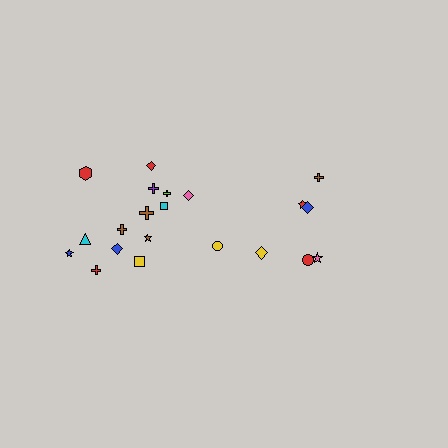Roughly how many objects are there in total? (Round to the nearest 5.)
Roughly 20 objects in total.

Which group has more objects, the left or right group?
The left group.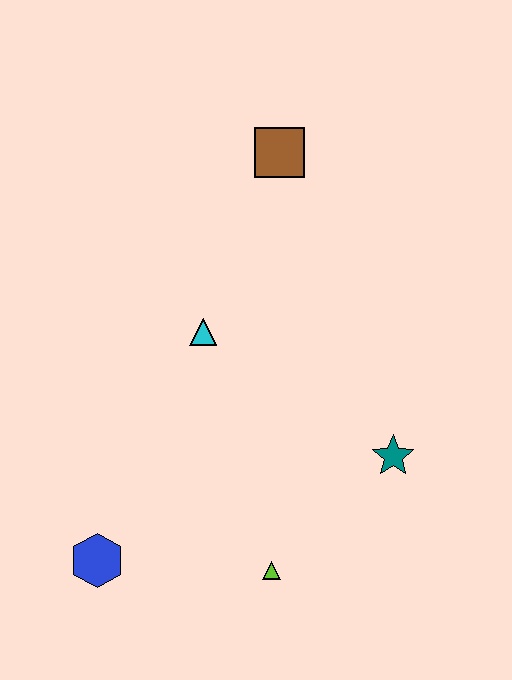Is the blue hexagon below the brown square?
Yes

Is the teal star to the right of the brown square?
Yes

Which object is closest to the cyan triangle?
The brown square is closest to the cyan triangle.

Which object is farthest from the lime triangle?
The brown square is farthest from the lime triangle.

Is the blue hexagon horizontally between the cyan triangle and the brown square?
No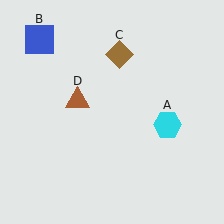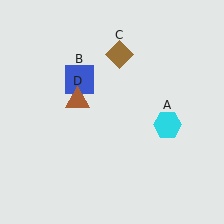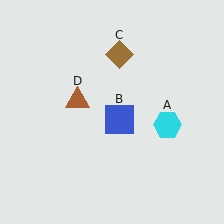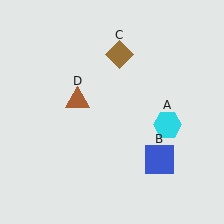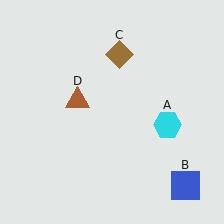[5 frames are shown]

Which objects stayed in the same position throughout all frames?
Cyan hexagon (object A) and brown diamond (object C) and brown triangle (object D) remained stationary.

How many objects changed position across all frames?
1 object changed position: blue square (object B).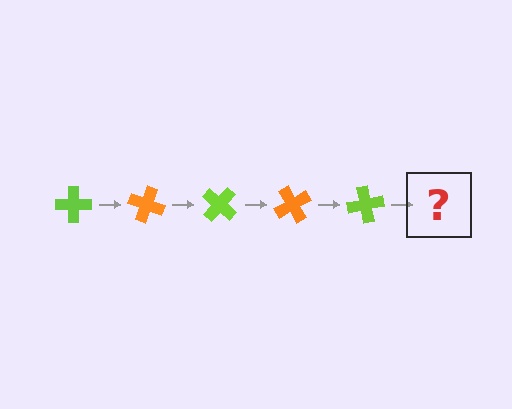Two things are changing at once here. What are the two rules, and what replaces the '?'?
The two rules are that it rotates 20 degrees each step and the color cycles through lime and orange. The '?' should be an orange cross, rotated 100 degrees from the start.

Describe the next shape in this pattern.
It should be an orange cross, rotated 100 degrees from the start.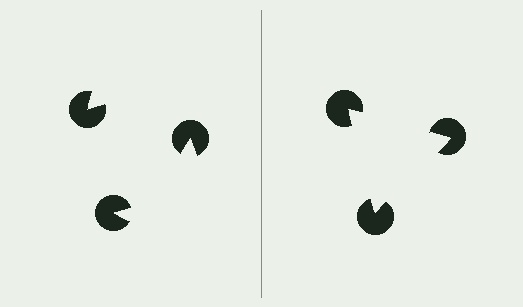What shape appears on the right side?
An illusory triangle.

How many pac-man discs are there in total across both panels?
6 — 3 on each side.